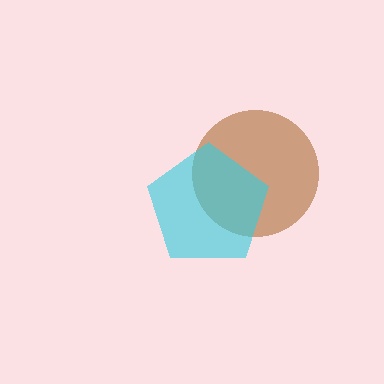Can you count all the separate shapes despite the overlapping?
Yes, there are 2 separate shapes.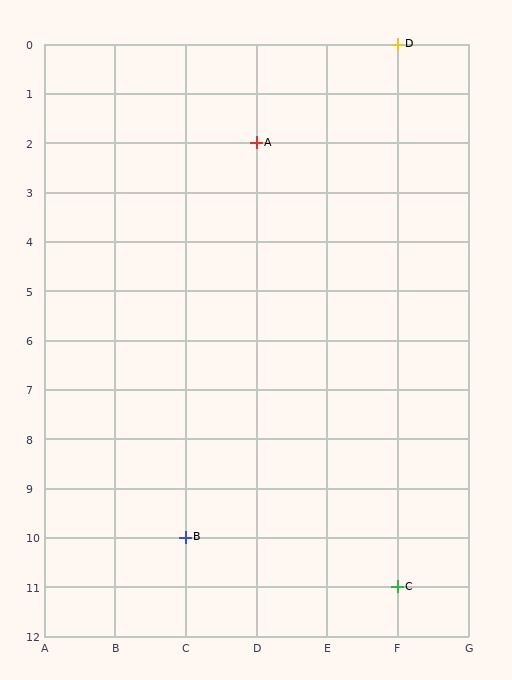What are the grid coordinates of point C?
Point C is at grid coordinates (F, 11).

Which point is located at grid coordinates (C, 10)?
Point B is at (C, 10).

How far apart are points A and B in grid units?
Points A and B are 1 column and 8 rows apart (about 8.1 grid units diagonally).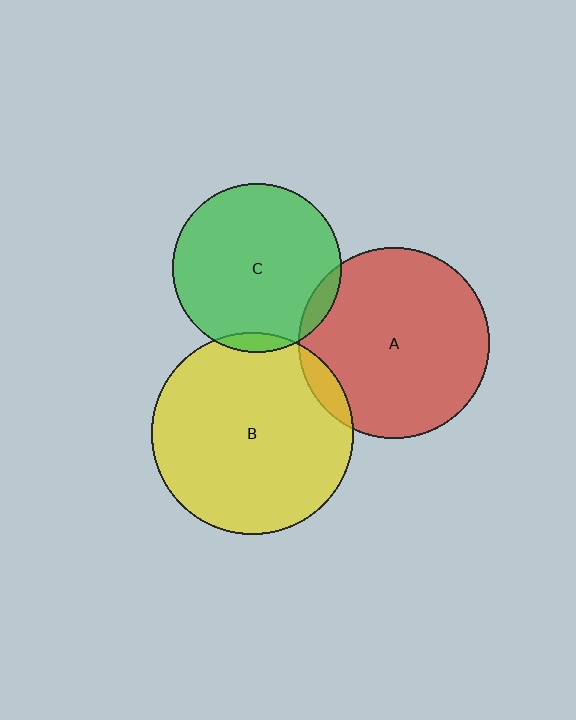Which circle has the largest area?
Circle B (yellow).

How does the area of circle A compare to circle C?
Approximately 1.3 times.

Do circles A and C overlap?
Yes.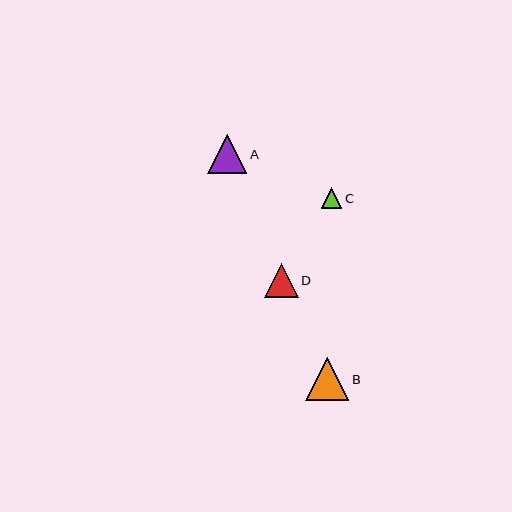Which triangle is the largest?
Triangle B is the largest with a size of approximately 43 pixels.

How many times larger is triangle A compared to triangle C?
Triangle A is approximately 1.9 times the size of triangle C.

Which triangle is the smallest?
Triangle C is the smallest with a size of approximately 21 pixels.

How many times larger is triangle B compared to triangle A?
Triangle B is approximately 1.1 times the size of triangle A.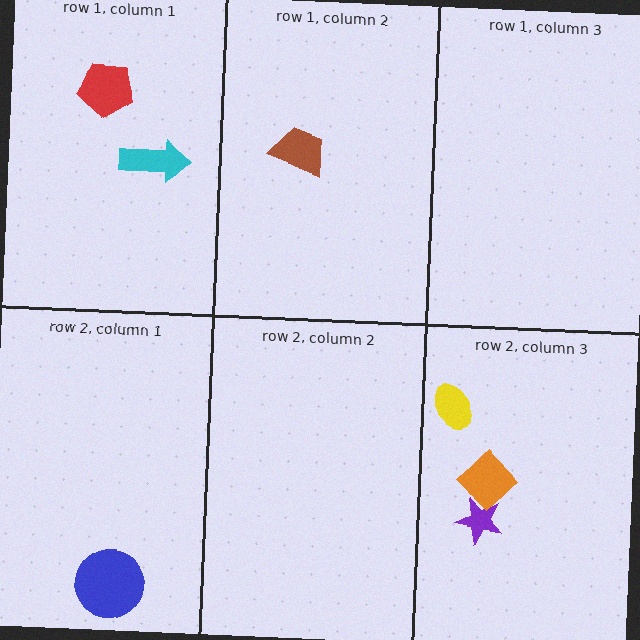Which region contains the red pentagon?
The row 1, column 1 region.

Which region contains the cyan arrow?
The row 1, column 1 region.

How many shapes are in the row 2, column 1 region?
1.